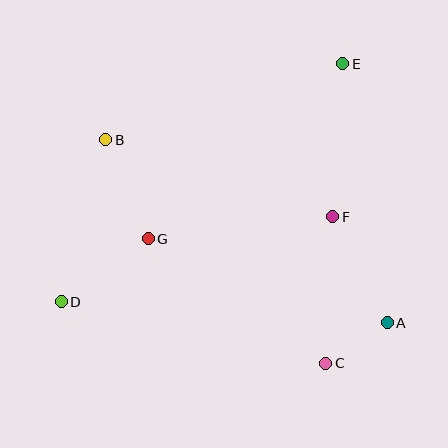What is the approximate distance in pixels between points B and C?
The distance between B and C is approximately 314 pixels.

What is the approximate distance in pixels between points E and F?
The distance between E and F is approximately 153 pixels.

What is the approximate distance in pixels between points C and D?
The distance between C and D is approximately 271 pixels.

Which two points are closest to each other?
Points A and C are closest to each other.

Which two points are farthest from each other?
Points D and E are farthest from each other.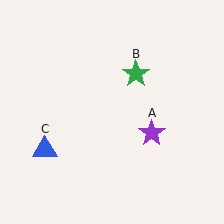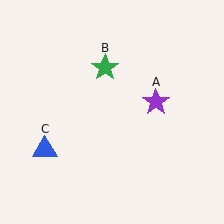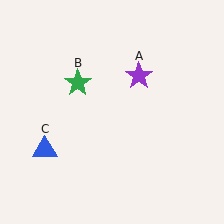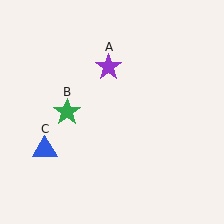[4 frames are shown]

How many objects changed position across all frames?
2 objects changed position: purple star (object A), green star (object B).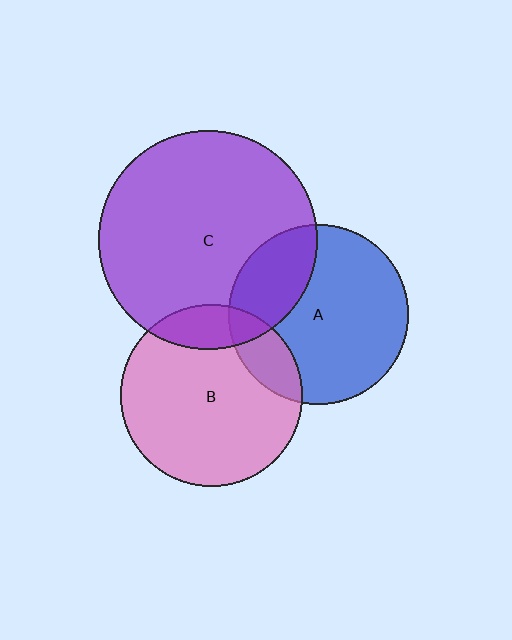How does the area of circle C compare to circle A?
Approximately 1.5 times.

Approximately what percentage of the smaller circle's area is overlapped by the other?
Approximately 15%.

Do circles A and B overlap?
Yes.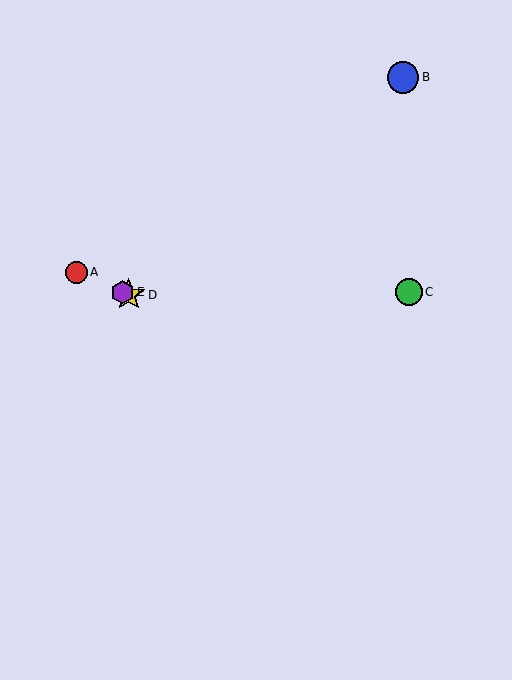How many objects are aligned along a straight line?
3 objects (A, D, E) are aligned along a straight line.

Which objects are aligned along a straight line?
Objects A, D, E are aligned along a straight line.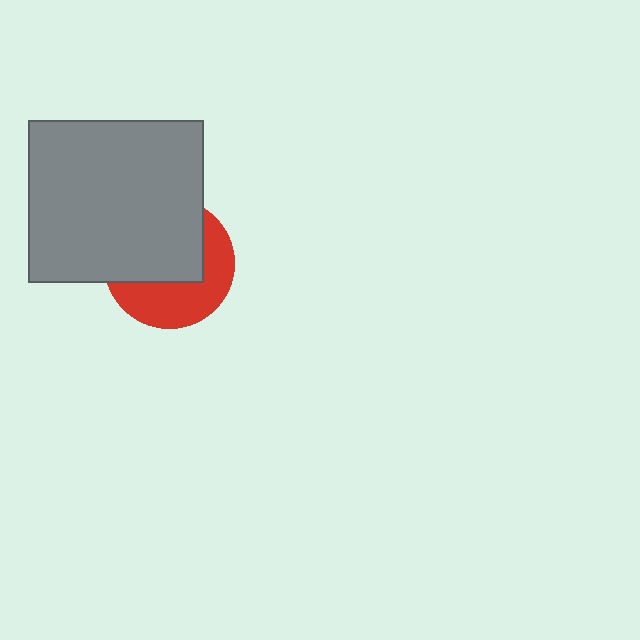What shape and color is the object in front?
The object in front is a gray rectangle.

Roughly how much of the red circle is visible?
A small part of it is visible (roughly 45%).